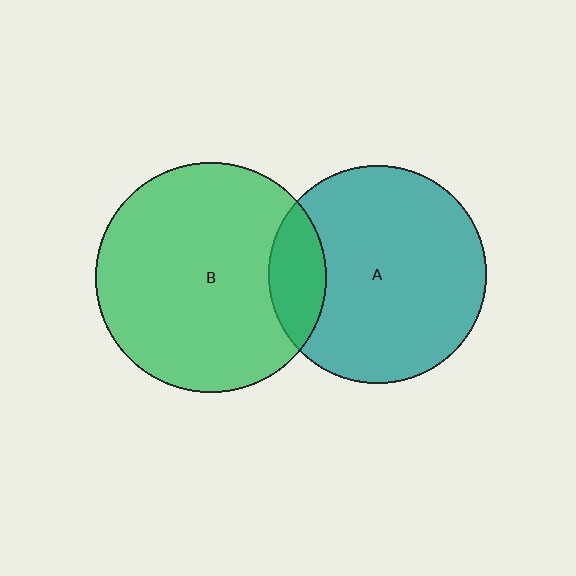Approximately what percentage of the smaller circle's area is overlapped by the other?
Approximately 15%.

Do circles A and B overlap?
Yes.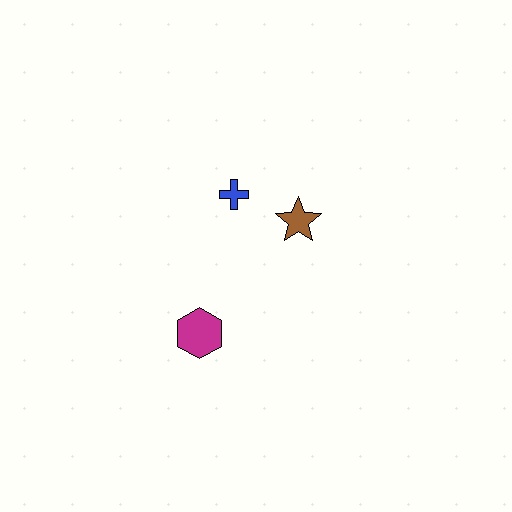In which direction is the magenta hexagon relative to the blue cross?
The magenta hexagon is below the blue cross.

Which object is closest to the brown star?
The blue cross is closest to the brown star.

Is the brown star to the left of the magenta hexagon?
No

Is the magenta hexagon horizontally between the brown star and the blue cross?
No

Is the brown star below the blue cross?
Yes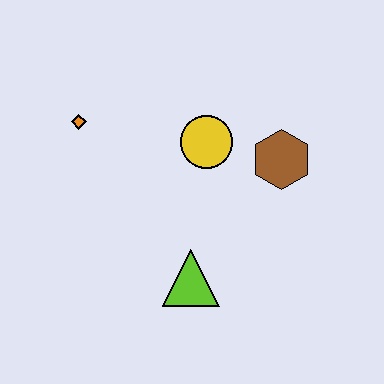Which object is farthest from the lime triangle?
The orange diamond is farthest from the lime triangle.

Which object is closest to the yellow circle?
The brown hexagon is closest to the yellow circle.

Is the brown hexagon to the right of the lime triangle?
Yes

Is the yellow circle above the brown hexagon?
Yes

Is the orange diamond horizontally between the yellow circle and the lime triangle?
No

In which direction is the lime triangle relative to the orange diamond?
The lime triangle is below the orange diamond.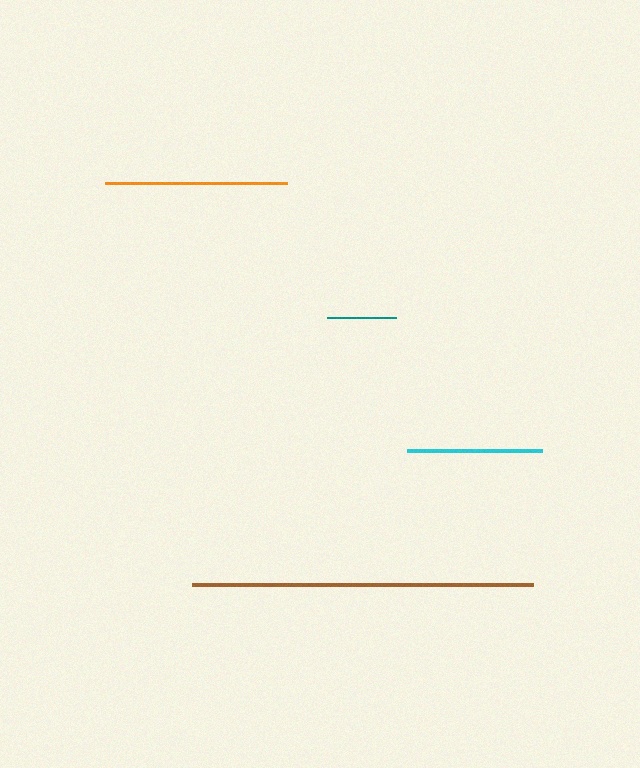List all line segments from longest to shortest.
From longest to shortest: brown, orange, cyan, teal.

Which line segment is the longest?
The brown line is the longest at approximately 342 pixels.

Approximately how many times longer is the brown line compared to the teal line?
The brown line is approximately 5.0 times the length of the teal line.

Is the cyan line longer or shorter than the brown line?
The brown line is longer than the cyan line.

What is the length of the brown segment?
The brown segment is approximately 342 pixels long.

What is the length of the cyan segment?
The cyan segment is approximately 134 pixels long.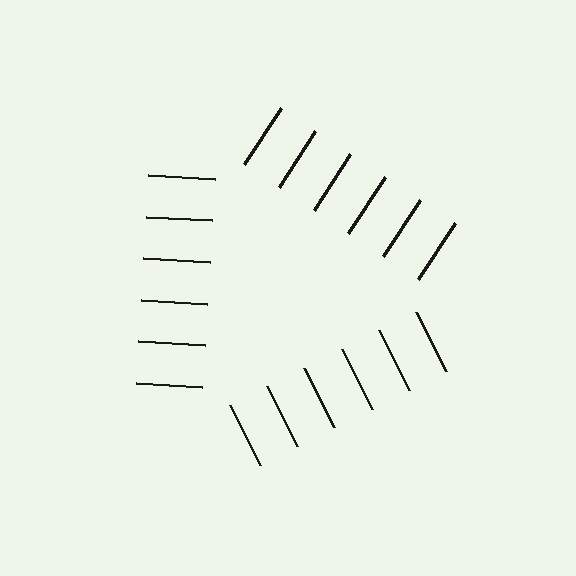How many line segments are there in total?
18 — 6 along each of the 3 edges.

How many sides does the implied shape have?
3 sides — the line-ends trace a triangle.